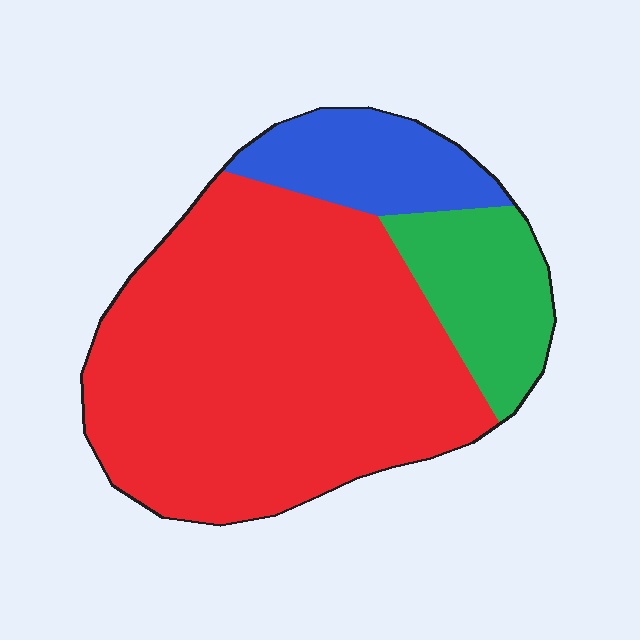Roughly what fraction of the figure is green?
Green takes up less than a quarter of the figure.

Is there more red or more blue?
Red.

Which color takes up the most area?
Red, at roughly 70%.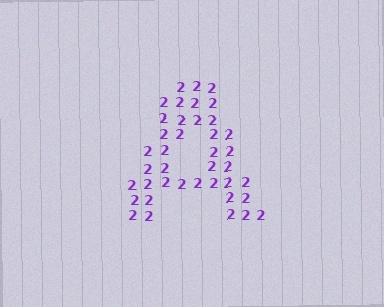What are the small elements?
The small elements are digit 2's.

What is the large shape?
The large shape is the letter A.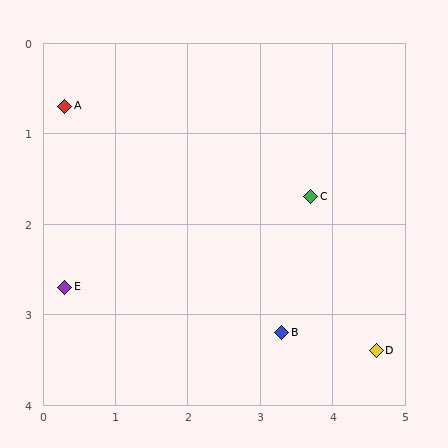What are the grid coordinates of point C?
Point C is at approximately (3.7, 1.7).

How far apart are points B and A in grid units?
Points B and A are about 3.9 grid units apart.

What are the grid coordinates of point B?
Point B is at approximately (3.3, 3.2).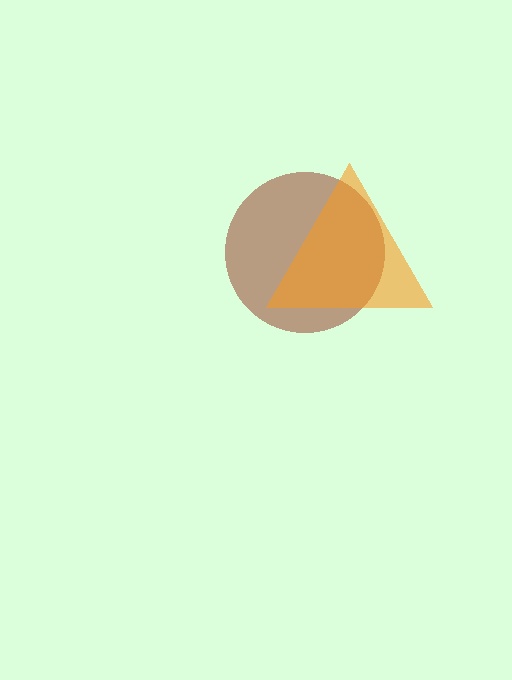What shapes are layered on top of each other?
The layered shapes are: a brown circle, an orange triangle.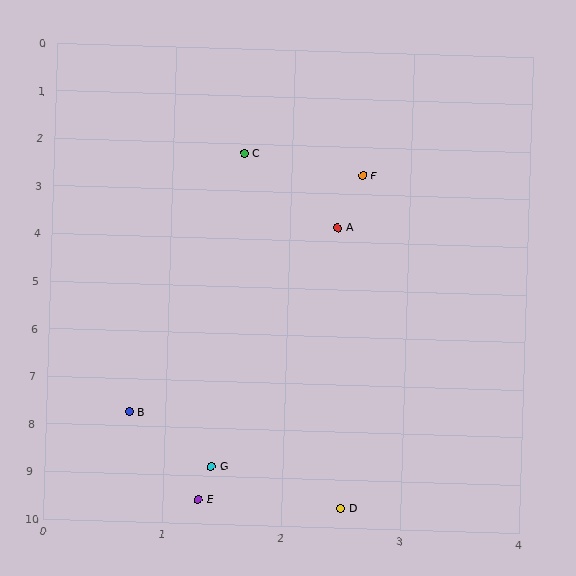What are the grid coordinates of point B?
Point B is at approximately (0.7, 7.7).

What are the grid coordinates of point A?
Point A is at approximately (2.4, 3.7).